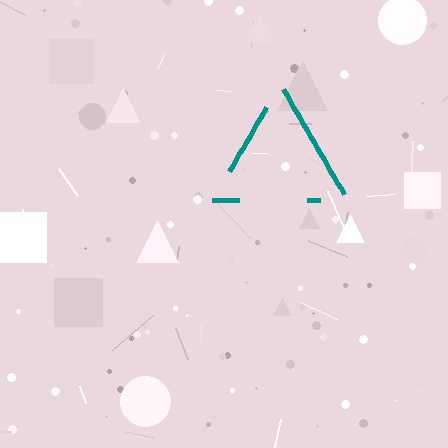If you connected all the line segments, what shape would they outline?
They would outline a triangle.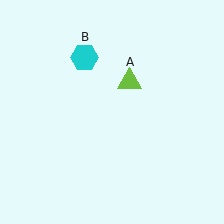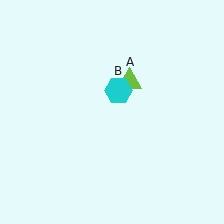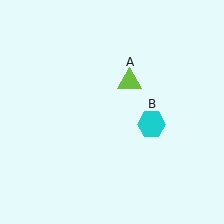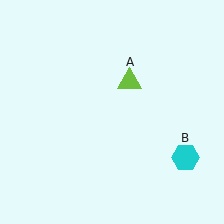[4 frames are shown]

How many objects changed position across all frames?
1 object changed position: cyan hexagon (object B).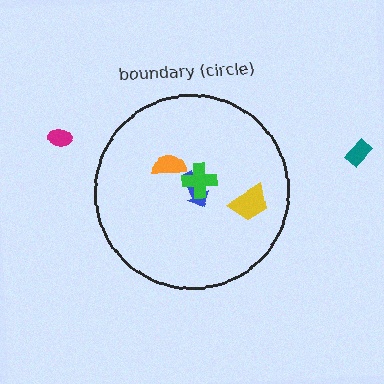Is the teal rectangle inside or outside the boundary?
Outside.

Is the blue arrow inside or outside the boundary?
Inside.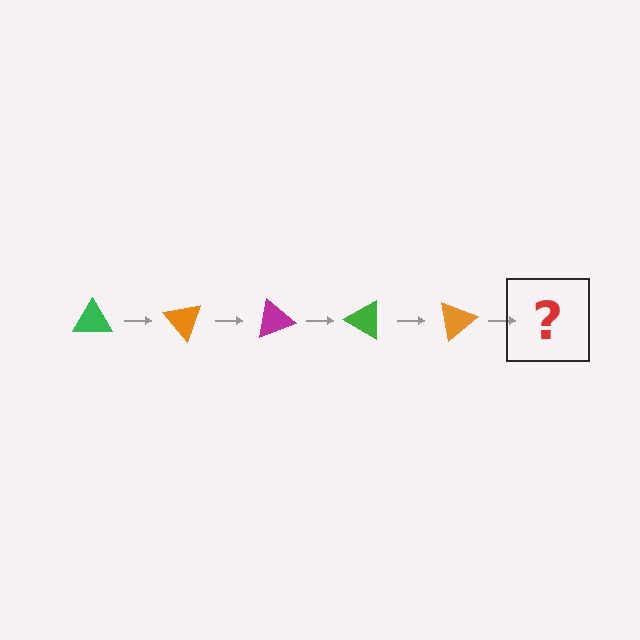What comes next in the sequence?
The next element should be a magenta triangle, rotated 250 degrees from the start.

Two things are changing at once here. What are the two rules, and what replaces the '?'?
The two rules are that it rotates 50 degrees each step and the color cycles through green, orange, and magenta. The '?' should be a magenta triangle, rotated 250 degrees from the start.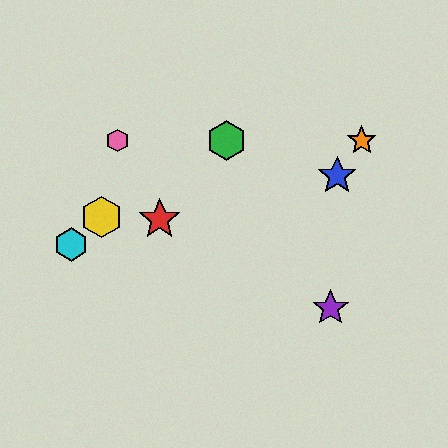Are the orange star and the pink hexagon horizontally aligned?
Yes, both are at y≈140.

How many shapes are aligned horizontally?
3 shapes (the green hexagon, the orange star, the pink hexagon) are aligned horizontally.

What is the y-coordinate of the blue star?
The blue star is at y≈176.